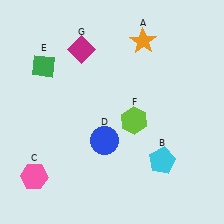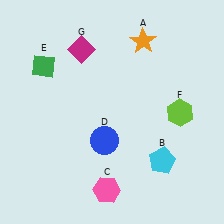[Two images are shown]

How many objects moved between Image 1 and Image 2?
2 objects moved between the two images.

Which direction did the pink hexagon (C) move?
The pink hexagon (C) moved right.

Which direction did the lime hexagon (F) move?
The lime hexagon (F) moved right.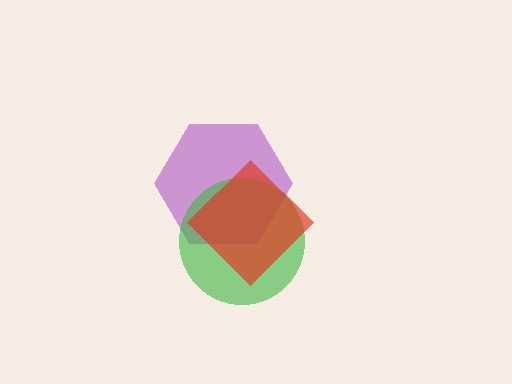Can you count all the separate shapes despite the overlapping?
Yes, there are 3 separate shapes.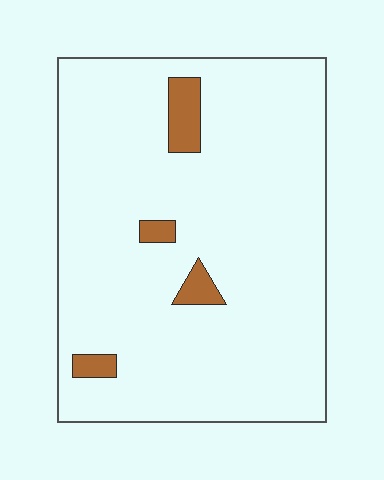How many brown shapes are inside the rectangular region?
4.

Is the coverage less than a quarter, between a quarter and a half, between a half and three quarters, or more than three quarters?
Less than a quarter.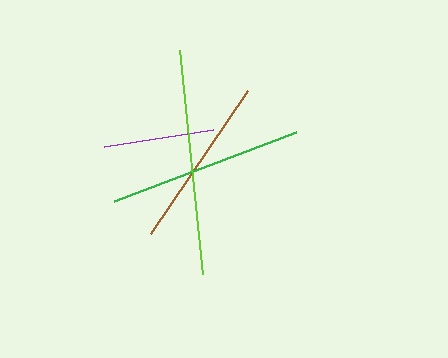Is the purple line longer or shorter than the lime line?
The lime line is longer than the purple line.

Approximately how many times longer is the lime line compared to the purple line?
The lime line is approximately 2.1 times the length of the purple line.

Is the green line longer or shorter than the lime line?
The lime line is longer than the green line.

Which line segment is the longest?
The lime line is the longest at approximately 225 pixels.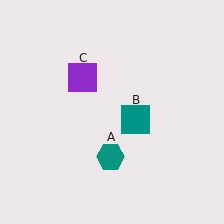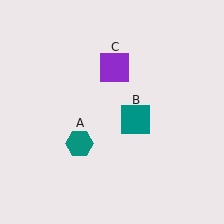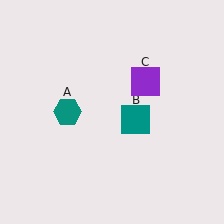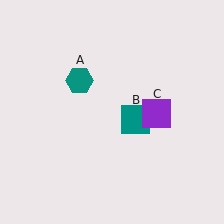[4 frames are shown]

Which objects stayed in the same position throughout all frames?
Teal square (object B) remained stationary.